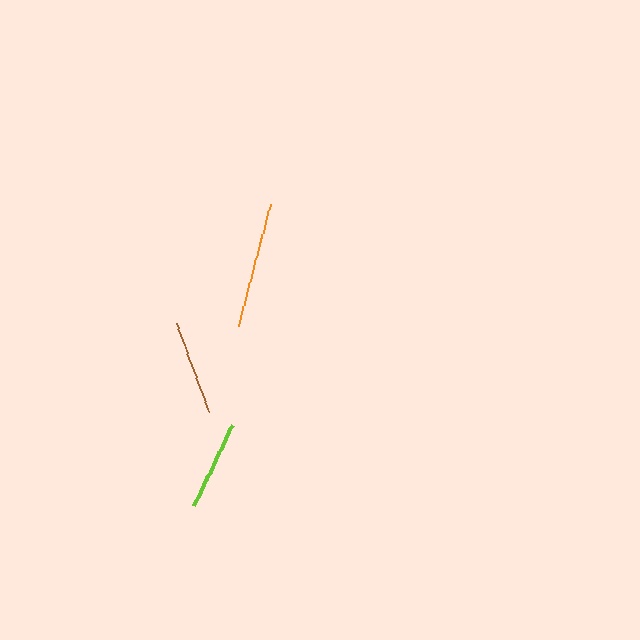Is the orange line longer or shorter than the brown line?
The orange line is longer than the brown line.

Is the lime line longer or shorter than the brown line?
The brown line is longer than the lime line.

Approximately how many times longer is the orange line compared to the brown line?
The orange line is approximately 1.3 times the length of the brown line.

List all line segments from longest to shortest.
From longest to shortest: orange, brown, lime.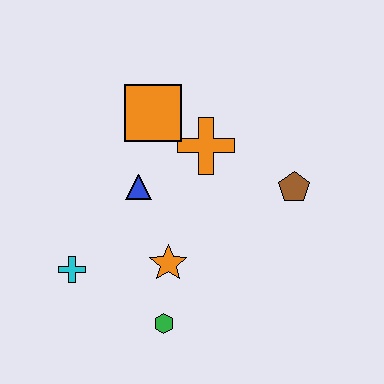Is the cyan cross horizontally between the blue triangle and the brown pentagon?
No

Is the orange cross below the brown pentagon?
No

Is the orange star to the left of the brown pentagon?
Yes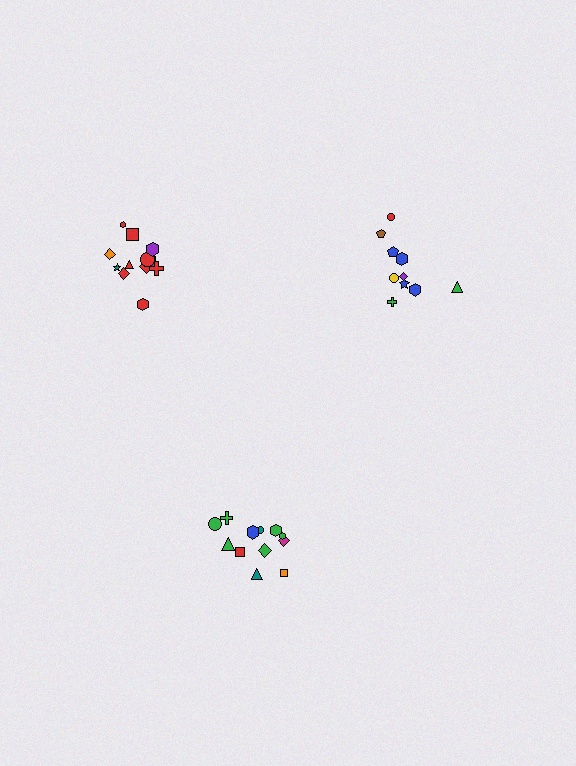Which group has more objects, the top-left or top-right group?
The top-left group.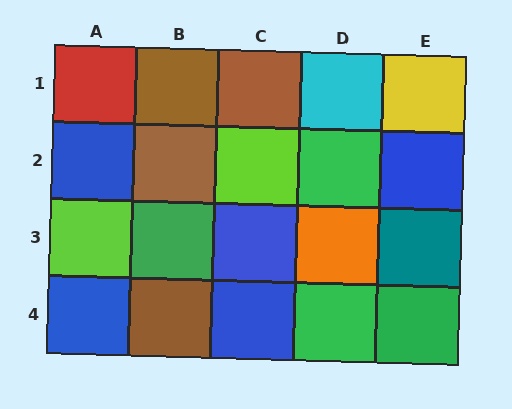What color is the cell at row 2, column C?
Lime.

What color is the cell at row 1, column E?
Yellow.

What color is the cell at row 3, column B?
Green.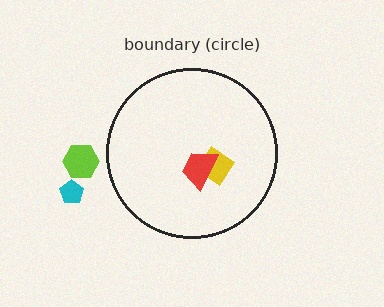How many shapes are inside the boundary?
2 inside, 2 outside.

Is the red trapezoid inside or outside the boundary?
Inside.